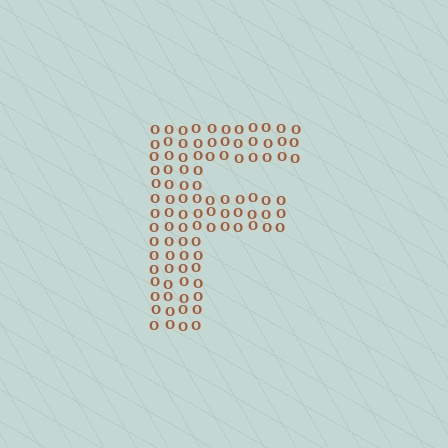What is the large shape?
The large shape is the letter F.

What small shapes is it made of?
It is made of small letter O's.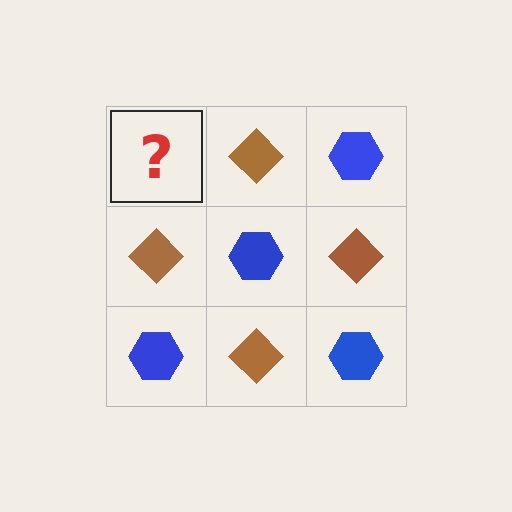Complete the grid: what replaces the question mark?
The question mark should be replaced with a blue hexagon.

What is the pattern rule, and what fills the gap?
The rule is that it alternates blue hexagon and brown diamond in a checkerboard pattern. The gap should be filled with a blue hexagon.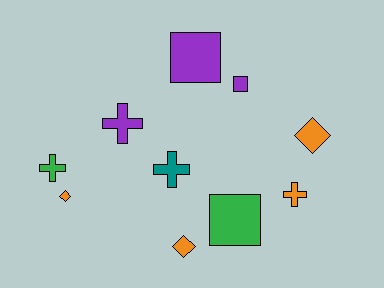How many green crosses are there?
There is 1 green cross.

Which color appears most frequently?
Orange, with 4 objects.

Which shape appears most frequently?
Cross, with 4 objects.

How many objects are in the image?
There are 10 objects.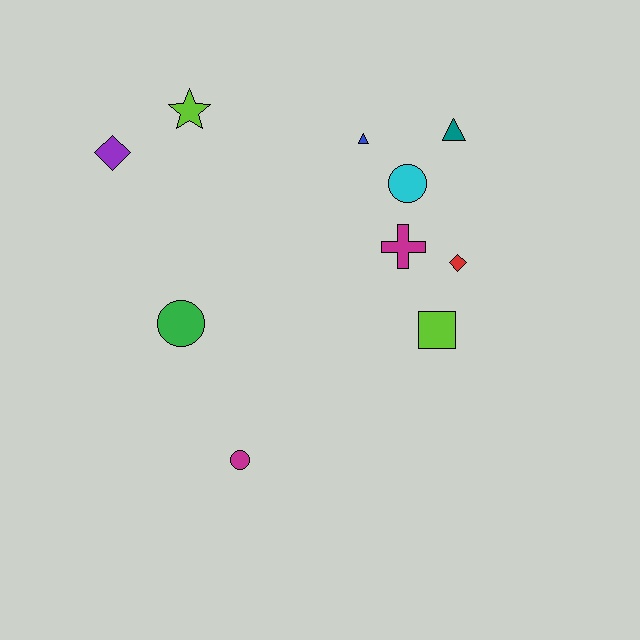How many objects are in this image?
There are 10 objects.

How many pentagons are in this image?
There are no pentagons.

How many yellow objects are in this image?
There are no yellow objects.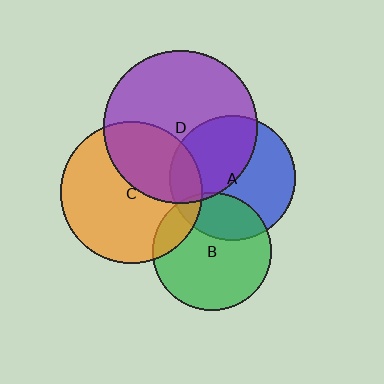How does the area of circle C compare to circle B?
Approximately 1.4 times.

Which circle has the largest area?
Circle D (purple).